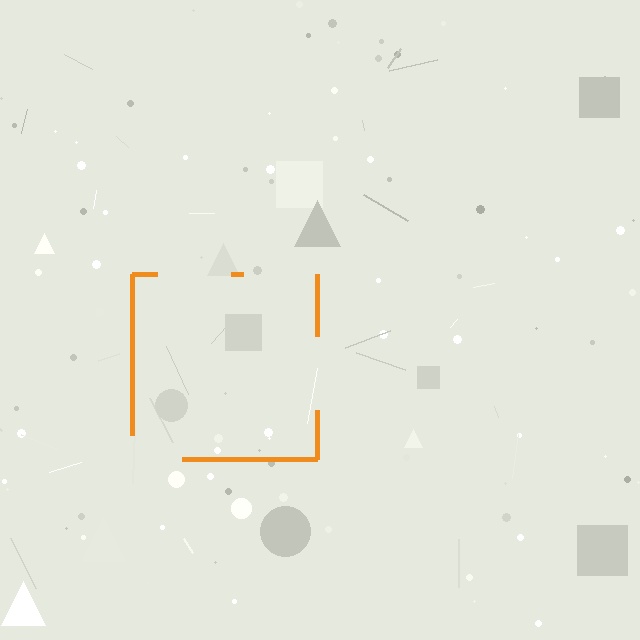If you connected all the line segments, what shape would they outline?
They would outline a square.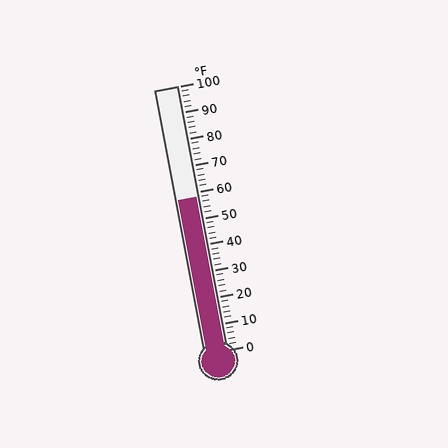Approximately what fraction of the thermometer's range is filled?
The thermometer is filled to approximately 60% of its range.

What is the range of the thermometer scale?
The thermometer scale ranges from 0°F to 100°F.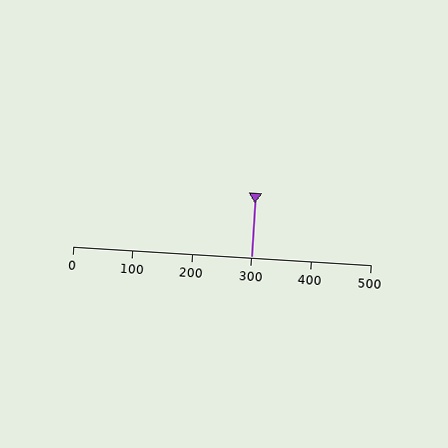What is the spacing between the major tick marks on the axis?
The major ticks are spaced 100 apart.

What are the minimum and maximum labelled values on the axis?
The axis runs from 0 to 500.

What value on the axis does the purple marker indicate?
The marker indicates approximately 300.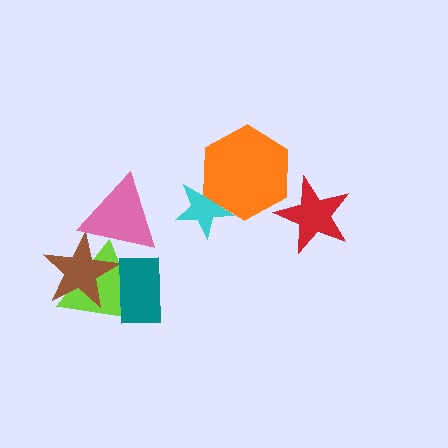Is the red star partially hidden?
No, no other shape covers it.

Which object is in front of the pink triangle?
The brown star is in front of the pink triangle.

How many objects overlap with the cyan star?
1 object overlaps with the cyan star.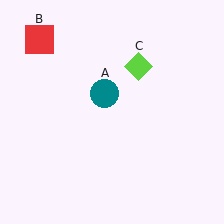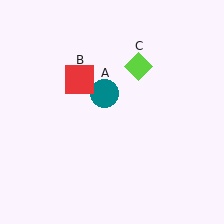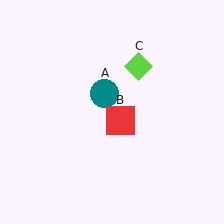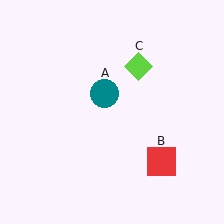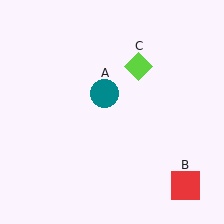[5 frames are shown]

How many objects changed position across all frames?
1 object changed position: red square (object B).